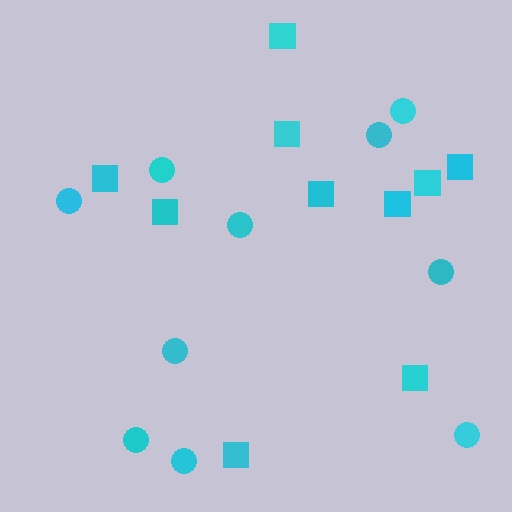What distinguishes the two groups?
There are 2 groups: one group of squares (10) and one group of circles (10).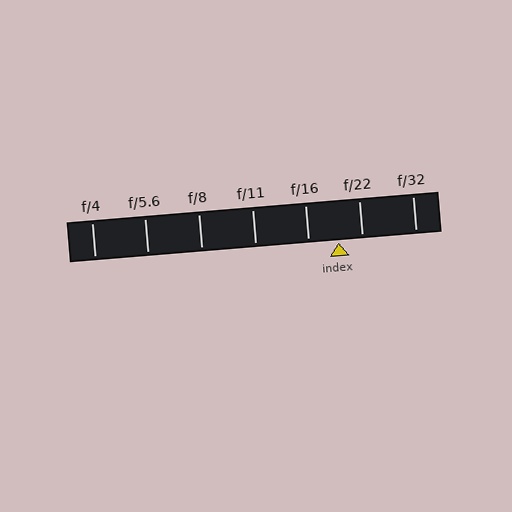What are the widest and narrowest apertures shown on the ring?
The widest aperture shown is f/4 and the narrowest is f/32.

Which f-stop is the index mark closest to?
The index mark is closest to f/22.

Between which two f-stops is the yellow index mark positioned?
The index mark is between f/16 and f/22.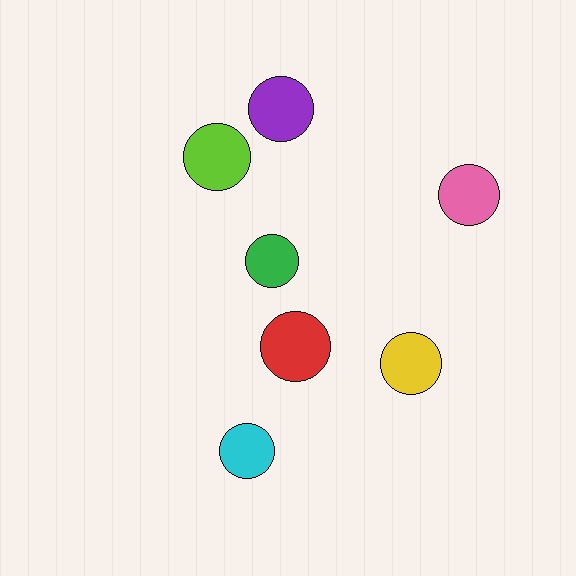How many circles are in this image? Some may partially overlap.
There are 7 circles.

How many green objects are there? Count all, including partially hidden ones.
There is 1 green object.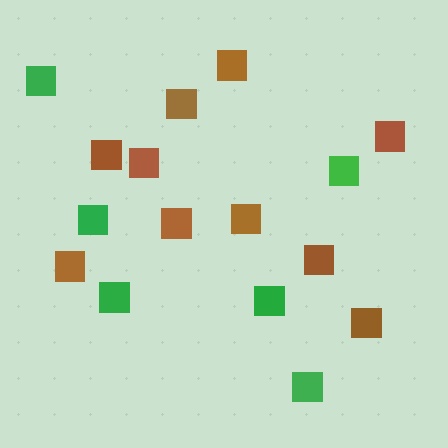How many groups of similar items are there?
There are 2 groups: one group of brown squares (10) and one group of green squares (6).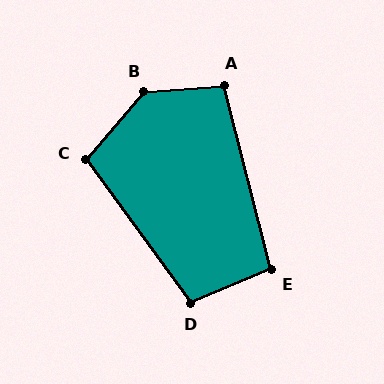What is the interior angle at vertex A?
Approximately 100 degrees (obtuse).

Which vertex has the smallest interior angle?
E, at approximately 98 degrees.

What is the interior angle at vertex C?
Approximately 103 degrees (obtuse).